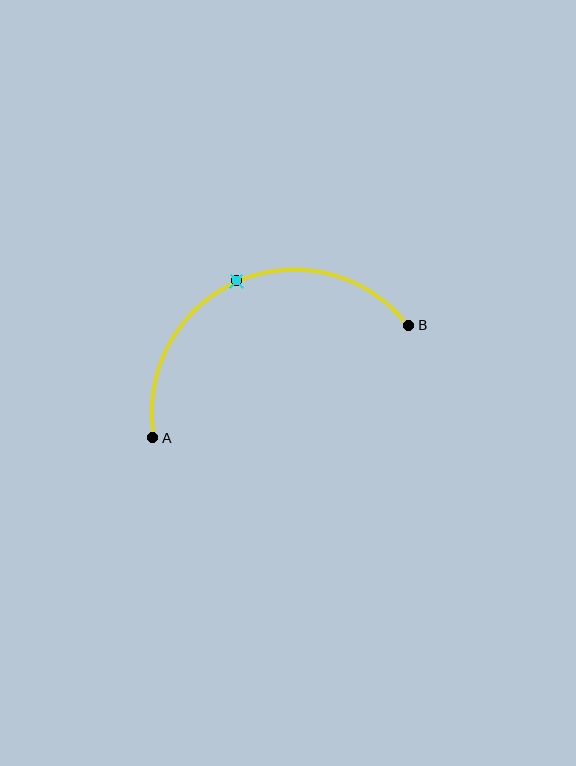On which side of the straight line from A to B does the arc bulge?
The arc bulges above the straight line connecting A and B.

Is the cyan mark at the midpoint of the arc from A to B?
Yes. The cyan mark lies on the arc at equal arc-length from both A and B — it is the arc midpoint.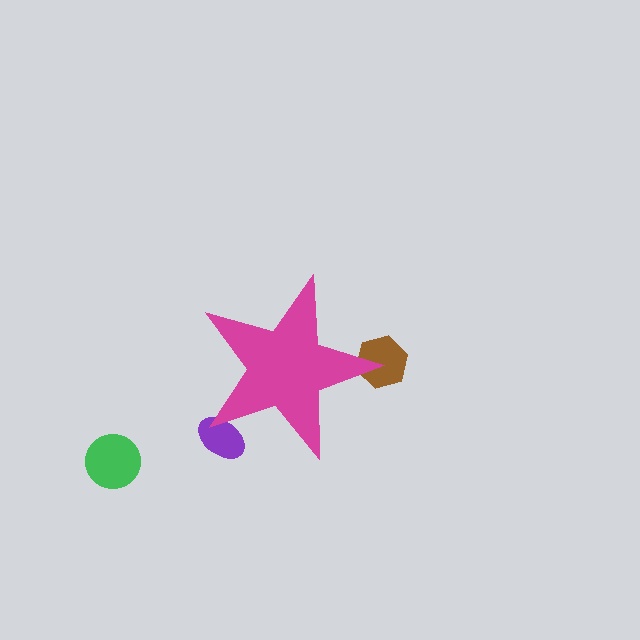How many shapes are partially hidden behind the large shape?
2 shapes are partially hidden.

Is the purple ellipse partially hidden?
Yes, the purple ellipse is partially hidden behind the magenta star.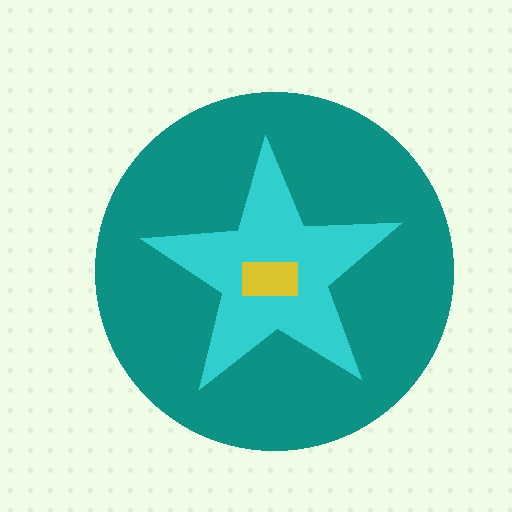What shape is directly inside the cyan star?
The yellow rectangle.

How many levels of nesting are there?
3.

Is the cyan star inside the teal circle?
Yes.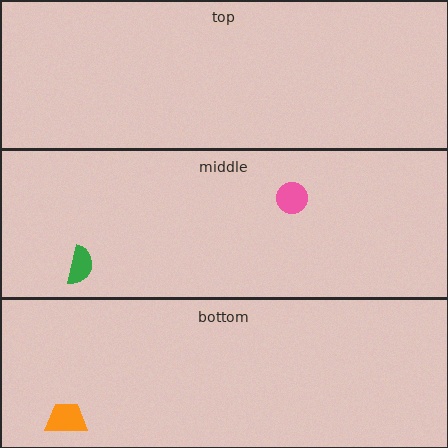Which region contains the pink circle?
The middle region.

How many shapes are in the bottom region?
1.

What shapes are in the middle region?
The pink circle, the green semicircle.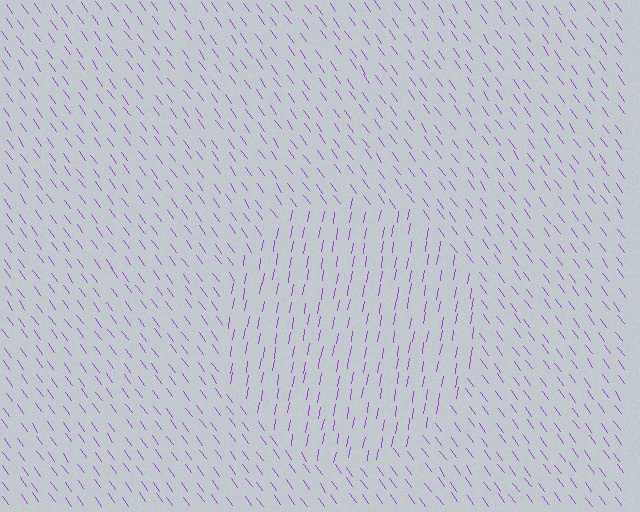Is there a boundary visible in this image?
Yes, there is a texture boundary formed by a change in line orientation.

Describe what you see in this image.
The image is filled with small purple line segments. A circle region in the image has lines oriented differently from the surrounding lines, creating a visible texture boundary.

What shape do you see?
I see a circle.